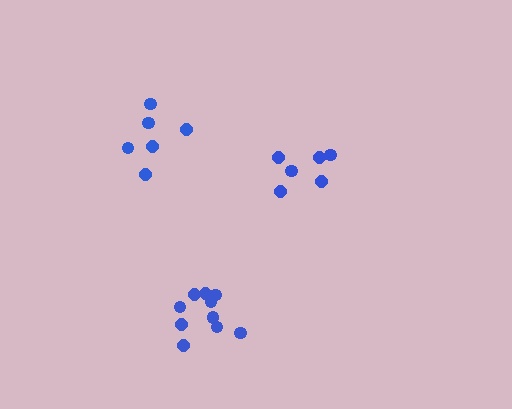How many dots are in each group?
Group 1: 6 dots, Group 2: 6 dots, Group 3: 10 dots (22 total).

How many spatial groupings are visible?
There are 3 spatial groupings.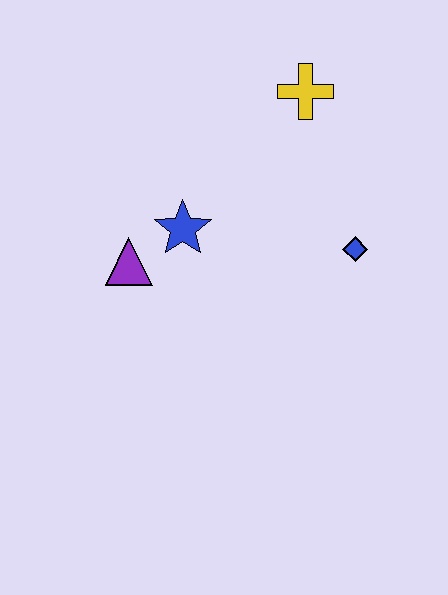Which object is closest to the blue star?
The purple triangle is closest to the blue star.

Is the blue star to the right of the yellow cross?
No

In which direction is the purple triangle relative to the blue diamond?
The purple triangle is to the left of the blue diamond.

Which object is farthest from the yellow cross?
The purple triangle is farthest from the yellow cross.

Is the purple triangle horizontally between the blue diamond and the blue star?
No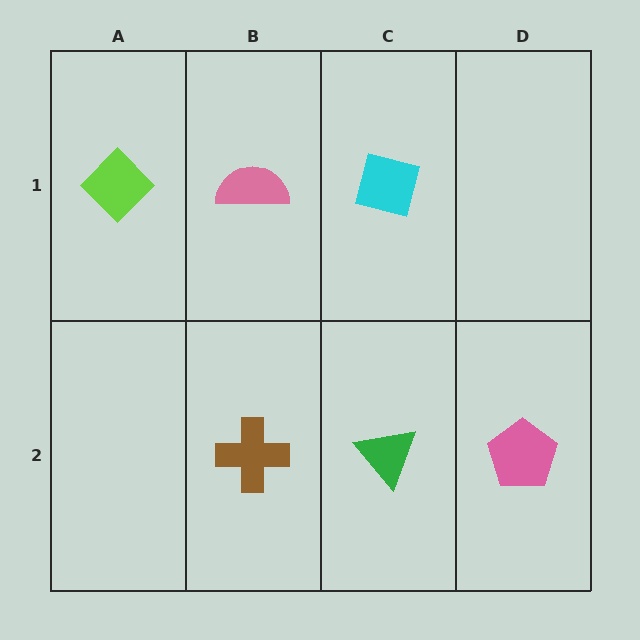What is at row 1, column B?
A pink semicircle.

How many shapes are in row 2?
3 shapes.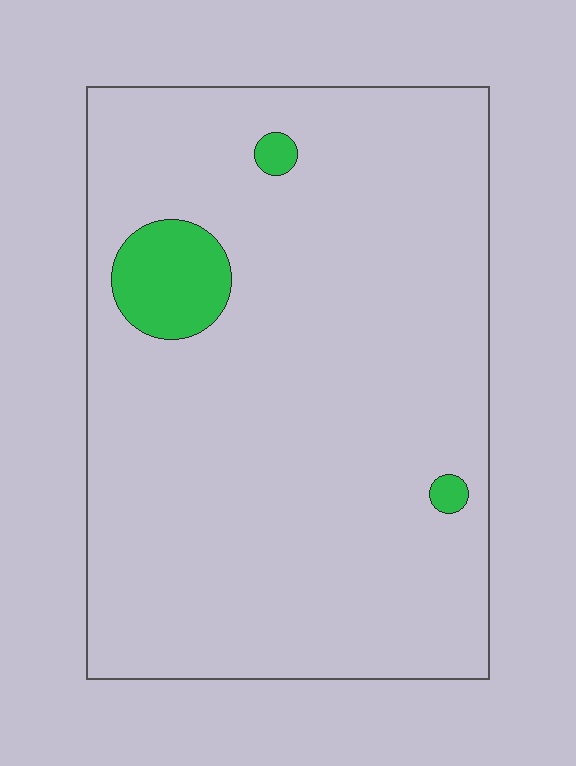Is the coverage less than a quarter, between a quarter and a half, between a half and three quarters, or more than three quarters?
Less than a quarter.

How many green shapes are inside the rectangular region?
3.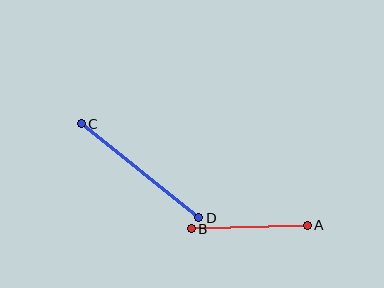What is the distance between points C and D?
The distance is approximately 150 pixels.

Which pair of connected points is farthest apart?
Points C and D are farthest apart.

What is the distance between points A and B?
The distance is approximately 116 pixels.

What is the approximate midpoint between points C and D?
The midpoint is at approximately (140, 171) pixels.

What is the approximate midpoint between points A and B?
The midpoint is at approximately (249, 227) pixels.